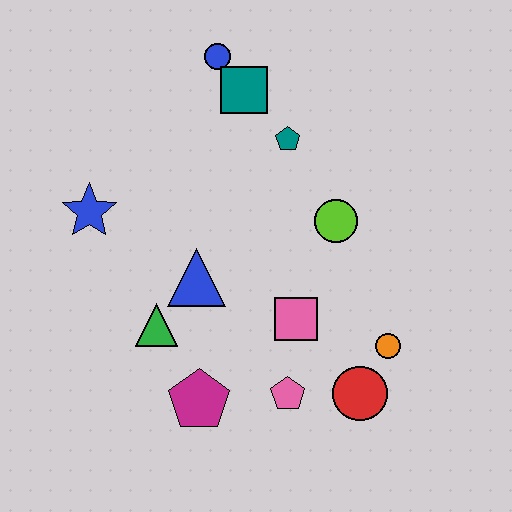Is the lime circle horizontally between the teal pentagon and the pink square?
No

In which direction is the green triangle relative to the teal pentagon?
The green triangle is below the teal pentagon.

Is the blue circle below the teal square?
No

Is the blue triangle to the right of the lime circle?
No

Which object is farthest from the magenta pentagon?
The blue circle is farthest from the magenta pentagon.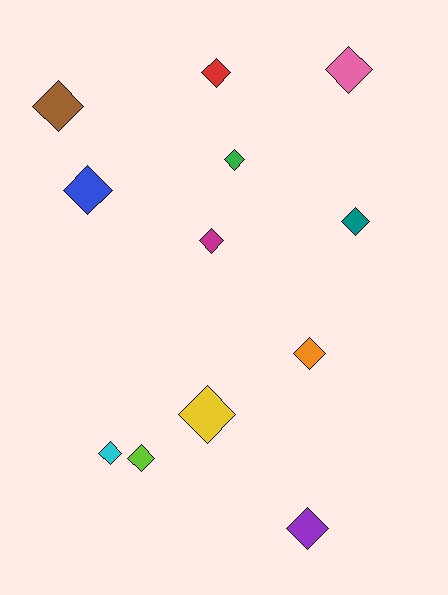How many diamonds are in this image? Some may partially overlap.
There are 12 diamonds.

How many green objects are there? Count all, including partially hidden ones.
There is 1 green object.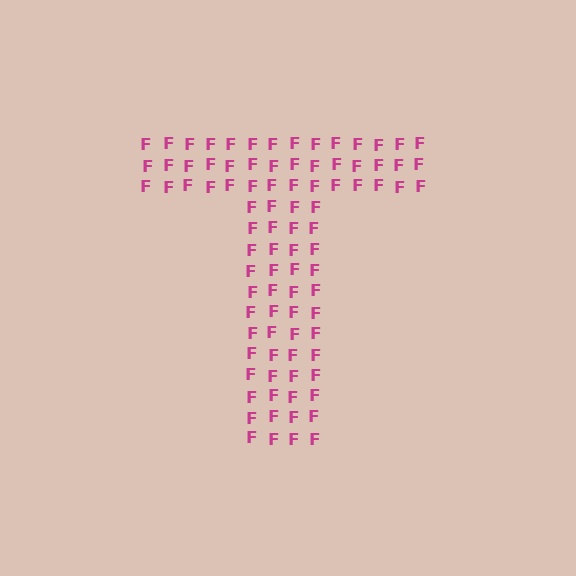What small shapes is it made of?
It is made of small letter F's.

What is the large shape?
The large shape is the letter T.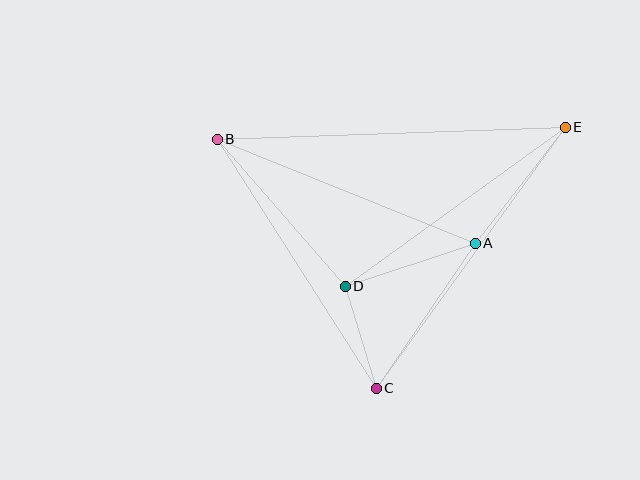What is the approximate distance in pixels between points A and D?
The distance between A and D is approximately 137 pixels.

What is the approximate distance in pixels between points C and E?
The distance between C and E is approximately 322 pixels.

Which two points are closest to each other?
Points C and D are closest to each other.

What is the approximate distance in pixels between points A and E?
The distance between A and E is approximately 147 pixels.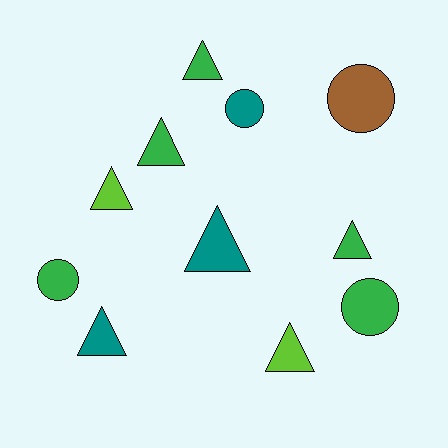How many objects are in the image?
There are 11 objects.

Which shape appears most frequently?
Triangle, with 7 objects.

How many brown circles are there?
There is 1 brown circle.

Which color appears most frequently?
Green, with 5 objects.